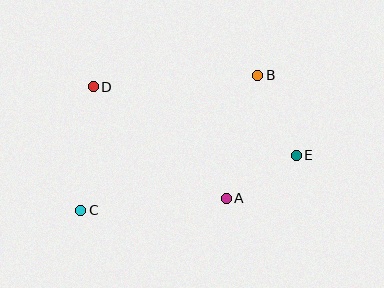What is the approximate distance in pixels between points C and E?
The distance between C and E is approximately 222 pixels.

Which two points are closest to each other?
Points A and E are closest to each other.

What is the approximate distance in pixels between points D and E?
The distance between D and E is approximately 214 pixels.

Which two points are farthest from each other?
Points B and C are farthest from each other.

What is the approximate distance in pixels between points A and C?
The distance between A and C is approximately 146 pixels.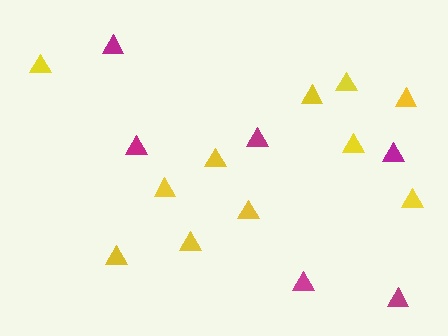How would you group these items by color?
There are 2 groups: one group of yellow triangles (11) and one group of magenta triangles (6).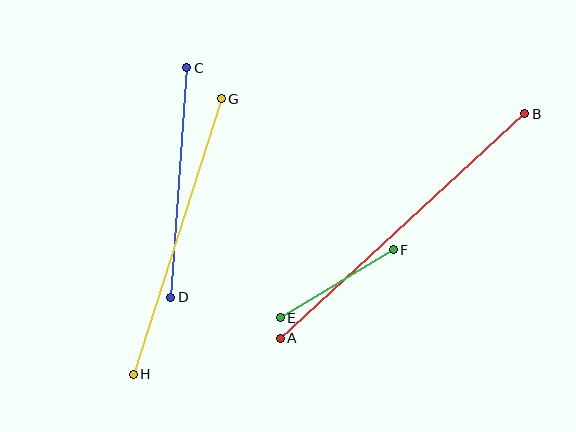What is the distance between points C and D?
The distance is approximately 230 pixels.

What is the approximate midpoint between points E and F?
The midpoint is at approximately (337, 284) pixels.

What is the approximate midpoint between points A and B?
The midpoint is at approximately (402, 226) pixels.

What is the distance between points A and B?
The distance is approximately 332 pixels.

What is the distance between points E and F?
The distance is approximately 132 pixels.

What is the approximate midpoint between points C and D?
The midpoint is at approximately (179, 183) pixels.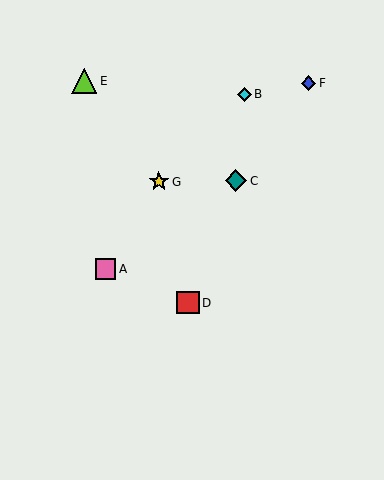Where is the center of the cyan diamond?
The center of the cyan diamond is at (244, 94).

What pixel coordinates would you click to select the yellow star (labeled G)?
Click at (159, 182) to select the yellow star G.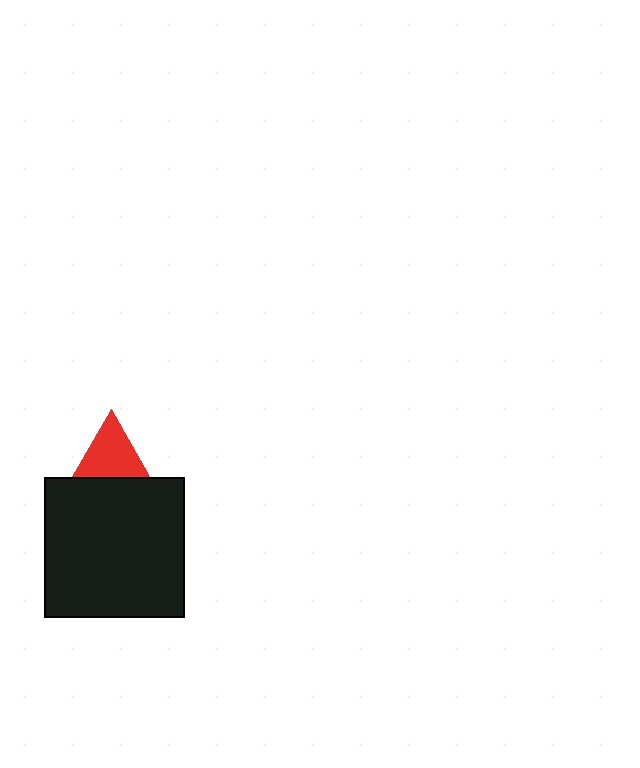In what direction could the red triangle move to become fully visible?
The red triangle could move up. That would shift it out from behind the black square entirely.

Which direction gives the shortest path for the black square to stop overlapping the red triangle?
Moving down gives the shortest separation.